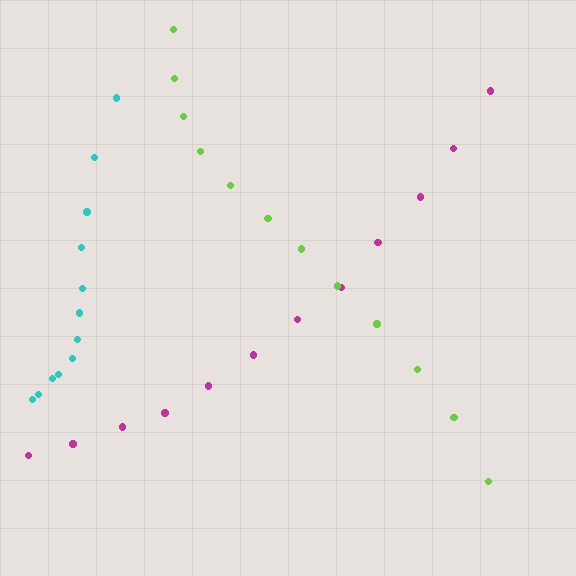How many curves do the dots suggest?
There are 3 distinct paths.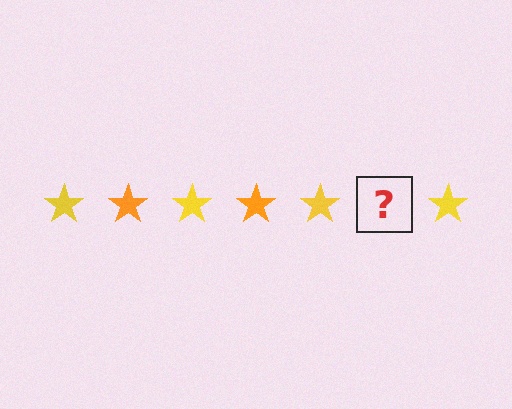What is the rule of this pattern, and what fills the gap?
The rule is that the pattern cycles through yellow, orange stars. The gap should be filled with an orange star.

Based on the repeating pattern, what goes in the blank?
The blank should be an orange star.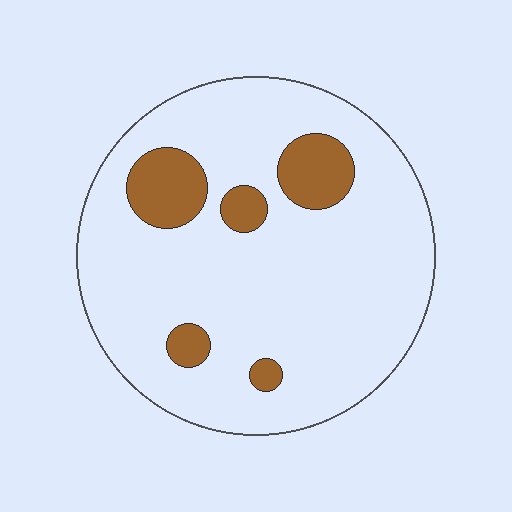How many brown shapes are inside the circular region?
5.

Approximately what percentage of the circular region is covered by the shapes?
Approximately 15%.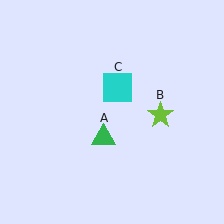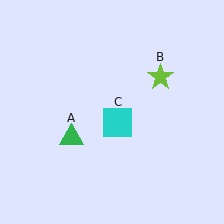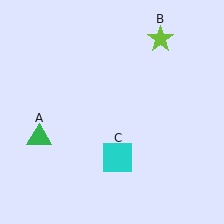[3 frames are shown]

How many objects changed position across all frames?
3 objects changed position: green triangle (object A), lime star (object B), cyan square (object C).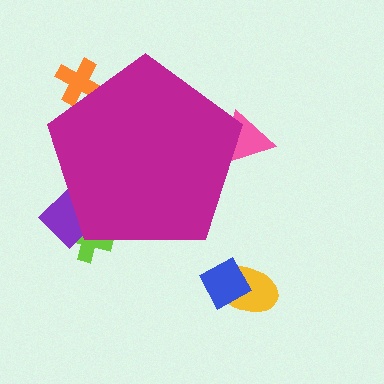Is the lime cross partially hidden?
Yes, the lime cross is partially hidden behind the magenta pentagon.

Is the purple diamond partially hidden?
Yes, the purple diamond is partially hidden behind the magenta pentagon.